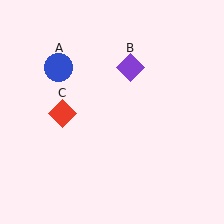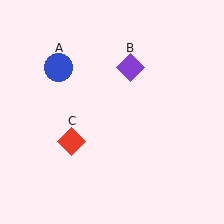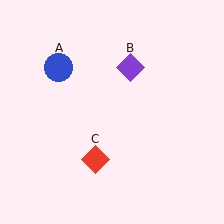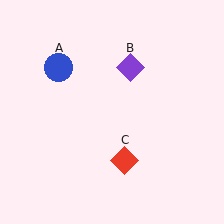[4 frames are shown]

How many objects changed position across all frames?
1 object changed position: red diamond (object C).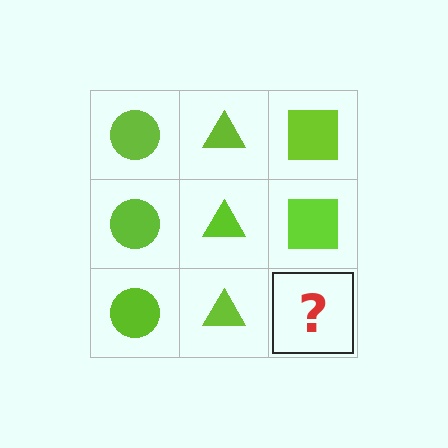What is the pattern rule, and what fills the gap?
The rule is that each column has a consistent shape. The gap should be filled with a lime square.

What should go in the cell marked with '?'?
The missing cell should contain a lime square.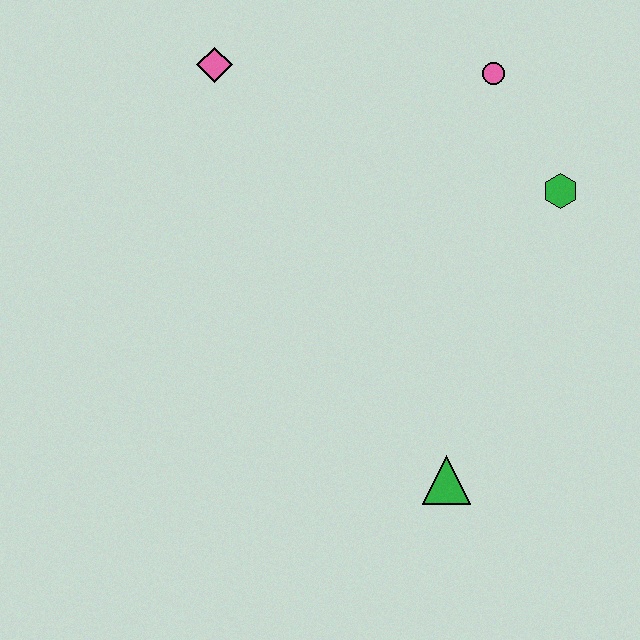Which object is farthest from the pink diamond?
The green triangle is farthest from the pink diamond.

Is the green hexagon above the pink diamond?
No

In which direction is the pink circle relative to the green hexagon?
The pink circle is above the green hexagon.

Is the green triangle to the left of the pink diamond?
No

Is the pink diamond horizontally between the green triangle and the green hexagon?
No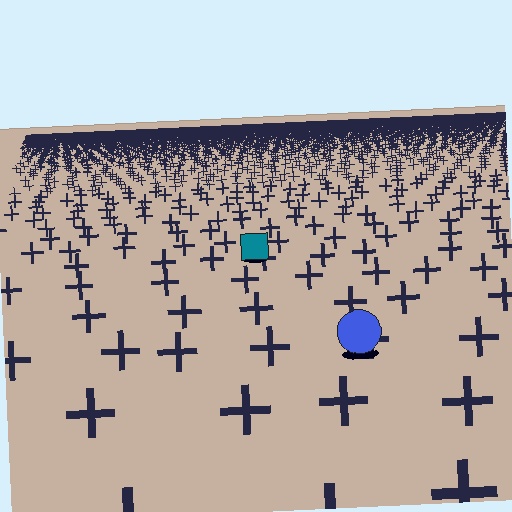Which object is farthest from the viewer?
The teal square is farthest from the viewer. It appears smaller and the ground texture around it is denser.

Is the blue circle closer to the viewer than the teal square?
Yes. The blue circle is closer — you can tell from the texture gradient: the ground texture is coarser near it.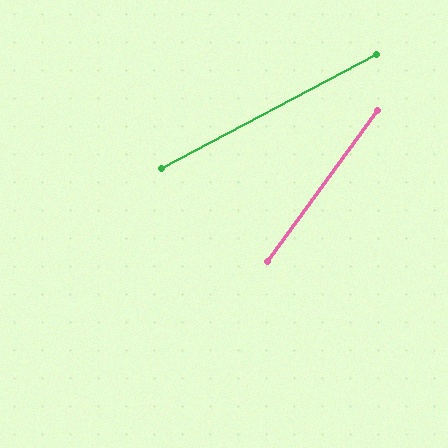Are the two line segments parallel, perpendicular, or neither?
Neither parallel nor perpendicular — they differ by about 26°.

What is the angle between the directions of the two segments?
Approximately 26 degrees.